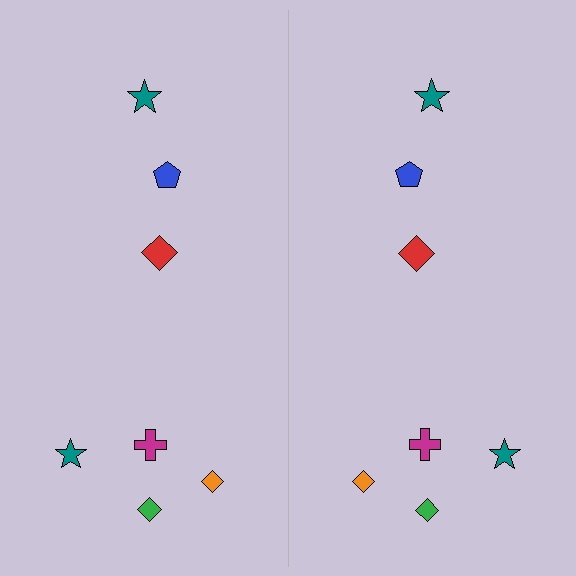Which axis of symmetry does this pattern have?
The pattern has a vertical axis of symmetry running through the center of the image.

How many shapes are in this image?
There are 14 shapes in this image.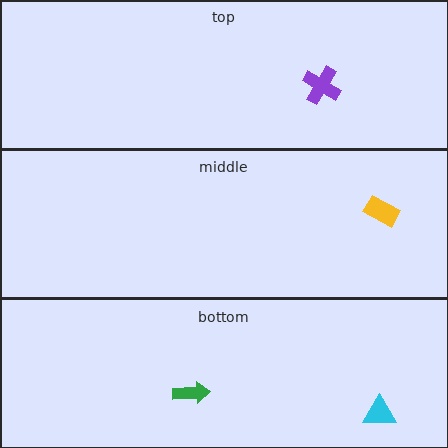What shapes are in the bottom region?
The green arrow, the cyan triangle.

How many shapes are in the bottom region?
2.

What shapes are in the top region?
The purple cross.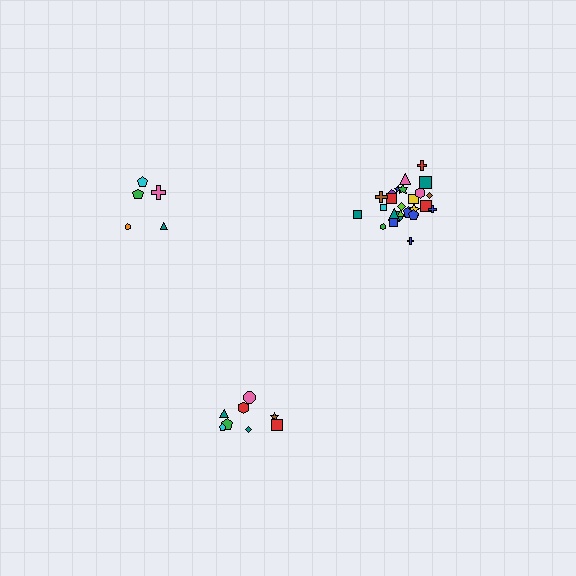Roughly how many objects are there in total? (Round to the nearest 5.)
Roughly 40 objects in total.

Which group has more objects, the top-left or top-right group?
The top-right group.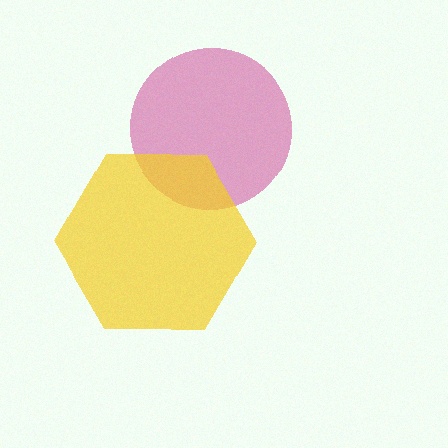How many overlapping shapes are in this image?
There are 2 overlapping shapes in the image.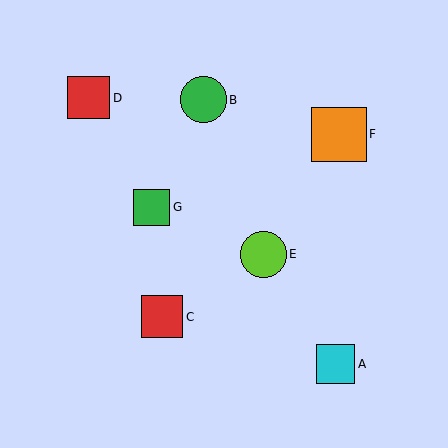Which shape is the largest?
The orange square (labeled F) is the largest.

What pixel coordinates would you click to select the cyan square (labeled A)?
Click at (335, 364) to select the cyan square A.